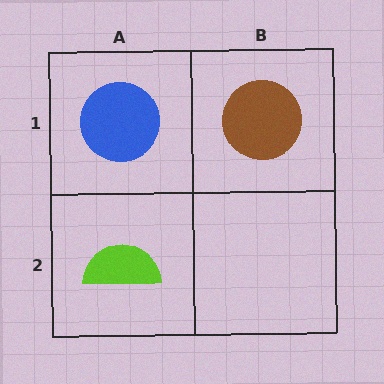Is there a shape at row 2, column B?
No, that cell is empty.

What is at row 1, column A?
A blue circle.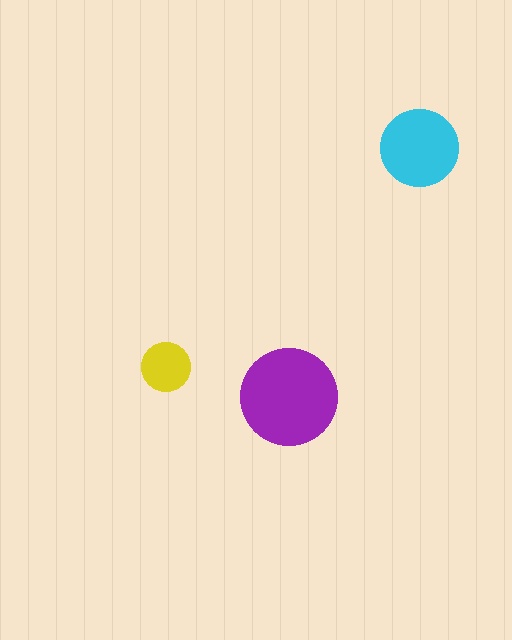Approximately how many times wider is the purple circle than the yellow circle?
About 2 times wider.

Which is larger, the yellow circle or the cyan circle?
The cyan one.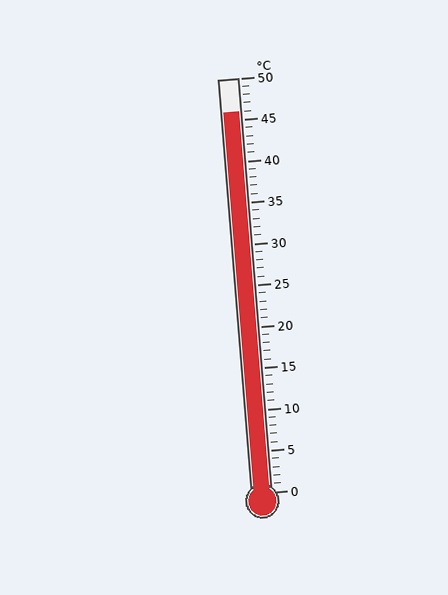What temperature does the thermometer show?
The thermometer shows approximately 46°C.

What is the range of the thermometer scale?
The thermometer scale ranges from 0°C to 50°C.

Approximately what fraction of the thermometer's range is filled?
The thermometer is filled to approximately 90% of its range.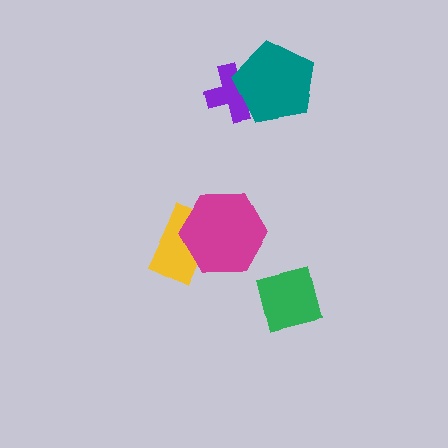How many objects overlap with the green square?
0 objects overlap with the green square.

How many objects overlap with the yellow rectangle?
1 object overlaps with the yellow rectangle.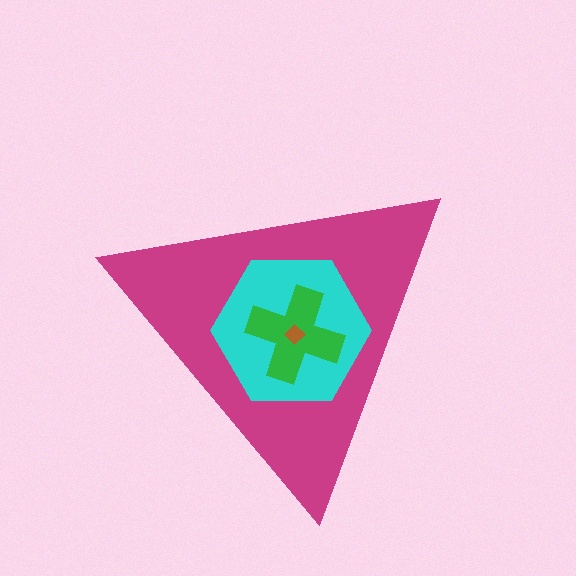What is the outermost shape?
The magenta triangle.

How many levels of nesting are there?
4.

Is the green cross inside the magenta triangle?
Yes.